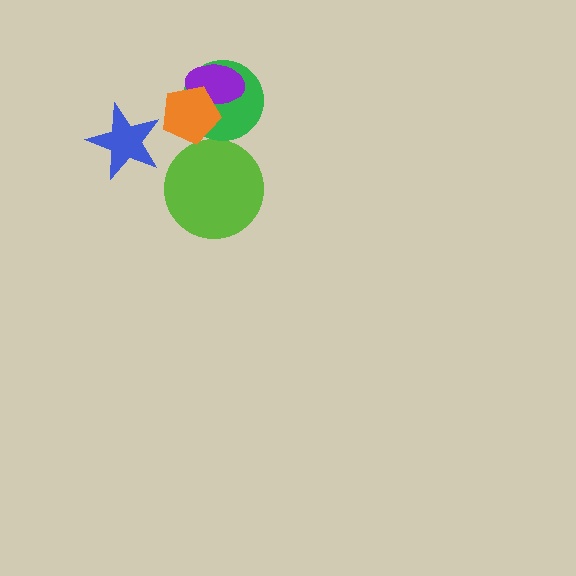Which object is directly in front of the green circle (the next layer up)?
The purple ellipse is directly in front of the green circle.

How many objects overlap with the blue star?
0 objects overlap with the blue star.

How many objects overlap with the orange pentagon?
2 objects overlap with the orange pentagon.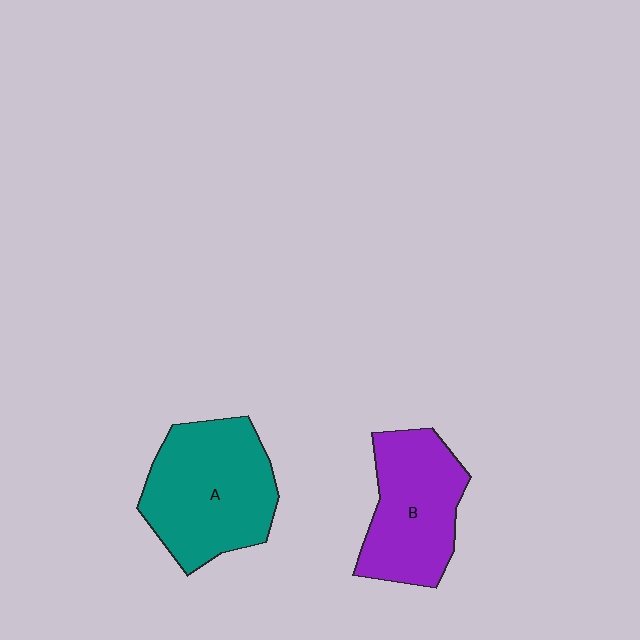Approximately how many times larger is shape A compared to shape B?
Approximately 1.2 times.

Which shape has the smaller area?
Shape B (purple).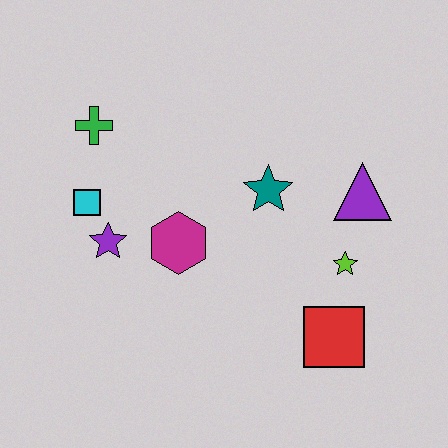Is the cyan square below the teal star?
Yes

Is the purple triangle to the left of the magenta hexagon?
No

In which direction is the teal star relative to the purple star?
The teal star is to the right of the purple star.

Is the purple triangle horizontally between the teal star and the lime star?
No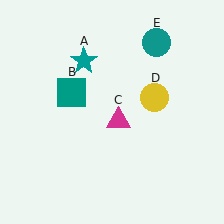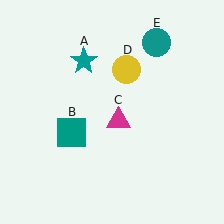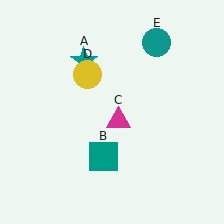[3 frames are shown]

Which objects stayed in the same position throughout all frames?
Teal star (object A) and magenta triangle (object C) and teal circle (object E) remained stationary.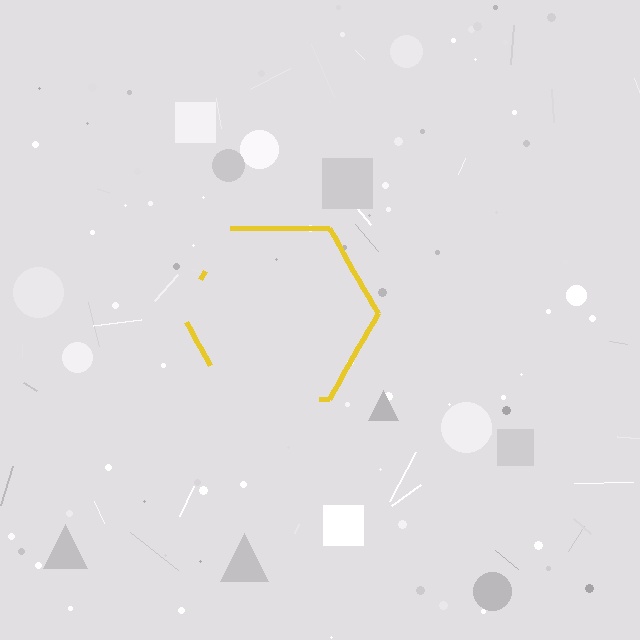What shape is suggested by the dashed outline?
The dashed outline suggests a hexagon.